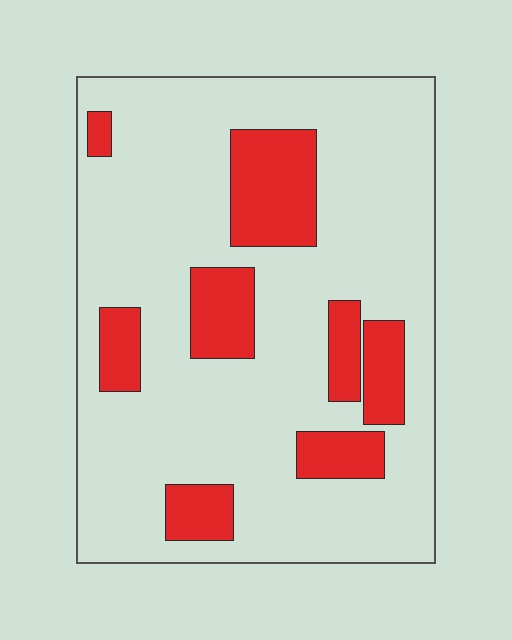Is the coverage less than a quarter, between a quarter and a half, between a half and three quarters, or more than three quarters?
Less than a quarter.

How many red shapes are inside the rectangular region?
8.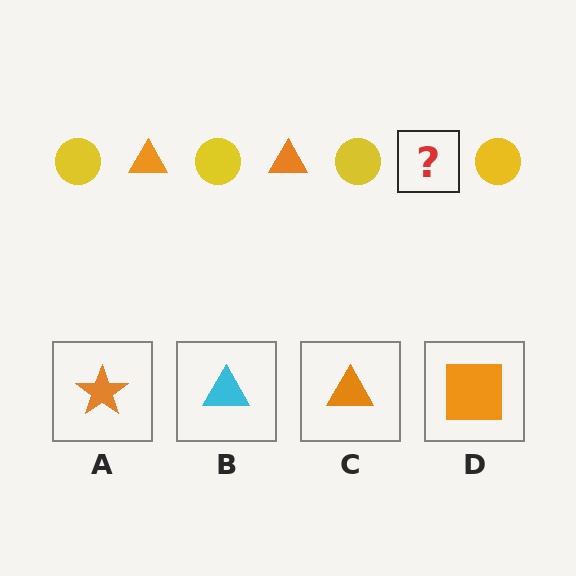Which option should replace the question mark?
Option C.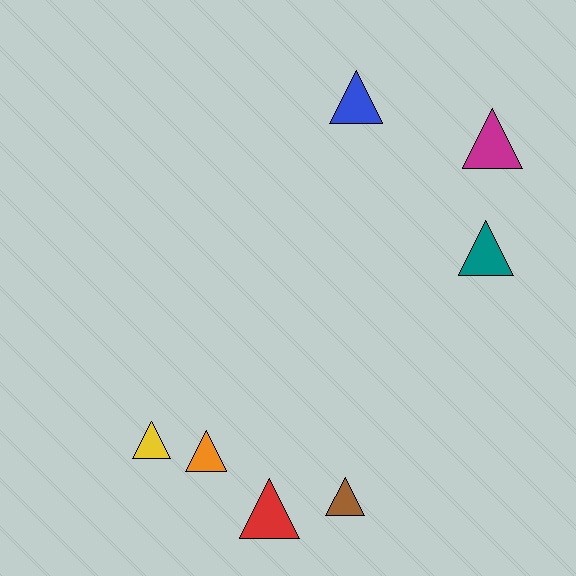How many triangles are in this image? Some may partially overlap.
There are 7 triangles.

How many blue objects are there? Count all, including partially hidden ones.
There is 1 blue object.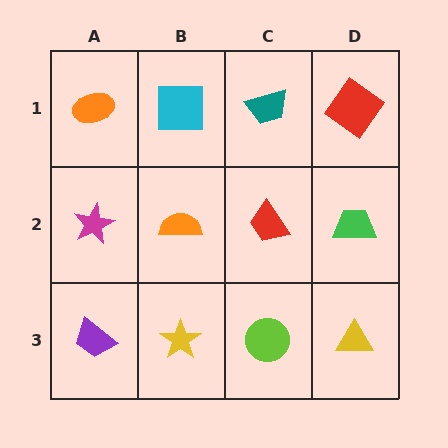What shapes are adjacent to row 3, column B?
An orange semicircle (row 2, column B), a purple trapezoid (row 3, column A), a lime circle (row 3, column C).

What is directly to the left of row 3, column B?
A purple trapezoid.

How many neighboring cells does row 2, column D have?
3.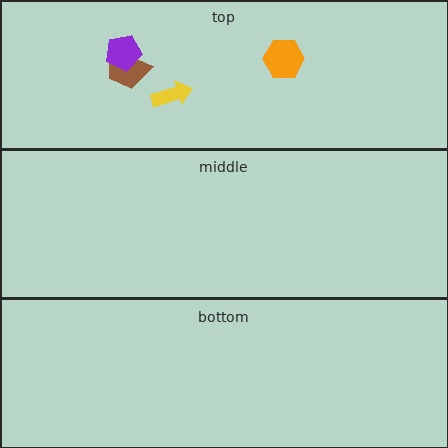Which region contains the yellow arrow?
The top region.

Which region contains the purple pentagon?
The top region.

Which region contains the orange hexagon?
The top region.